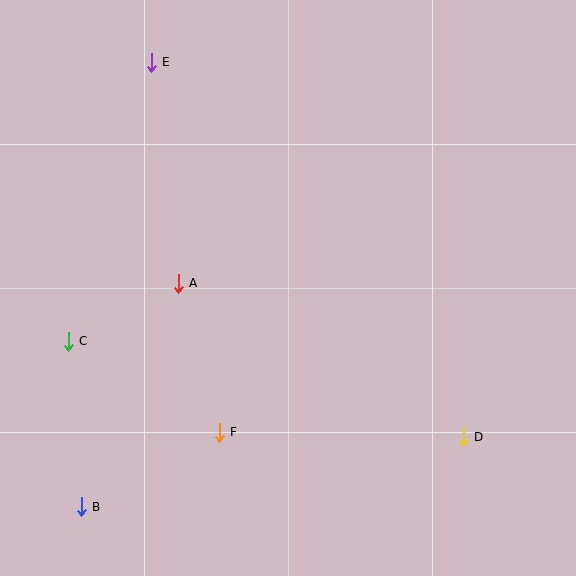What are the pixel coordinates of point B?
Point B is at (81, 507).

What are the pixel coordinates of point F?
Point F is at (219, 432).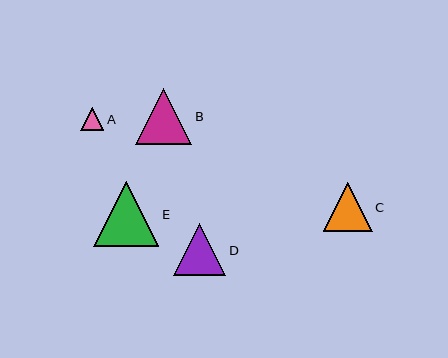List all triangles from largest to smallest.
From largest to smallest: E, B, D, C, A.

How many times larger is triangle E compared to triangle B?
Triangle E is approximately 1.2 times the size of triangle B.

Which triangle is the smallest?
Triangle A is the smallest with a size of approximately 23 pixels.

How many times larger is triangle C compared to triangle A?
Triangle C is approximately 2.1 times the size of triangle A.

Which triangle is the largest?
Triangle E is the largest with a size of approximately 65 pixels.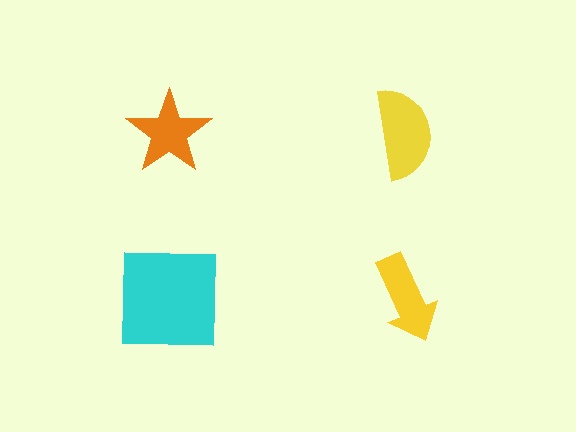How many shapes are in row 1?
2 shapes.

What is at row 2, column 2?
A yellow arrow.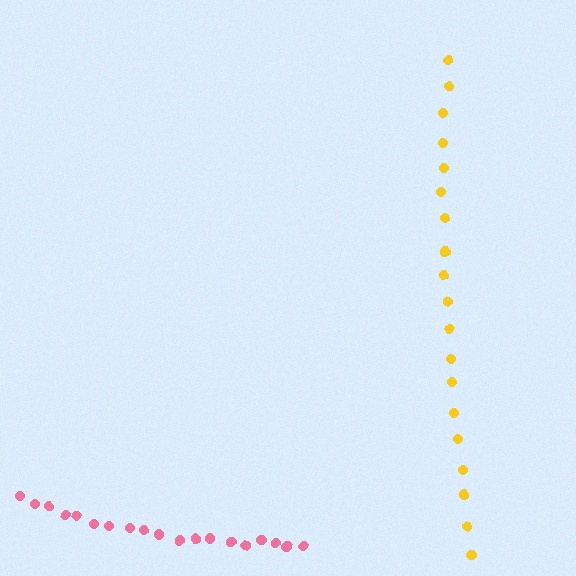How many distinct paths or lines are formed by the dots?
There are 2 distinct paths.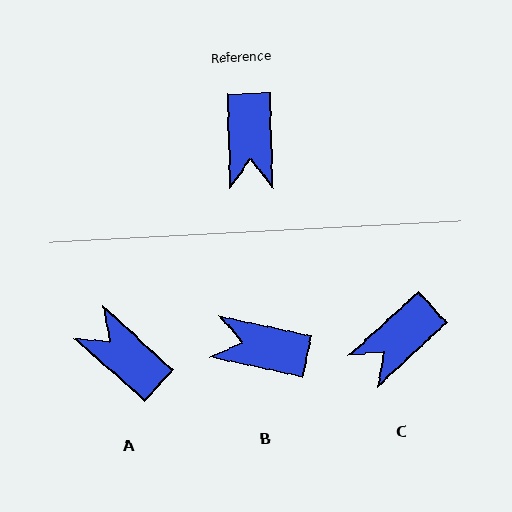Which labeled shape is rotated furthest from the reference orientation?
A, about 133 degrees away.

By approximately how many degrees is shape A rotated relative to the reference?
Approximately 133 degrees clockwise.